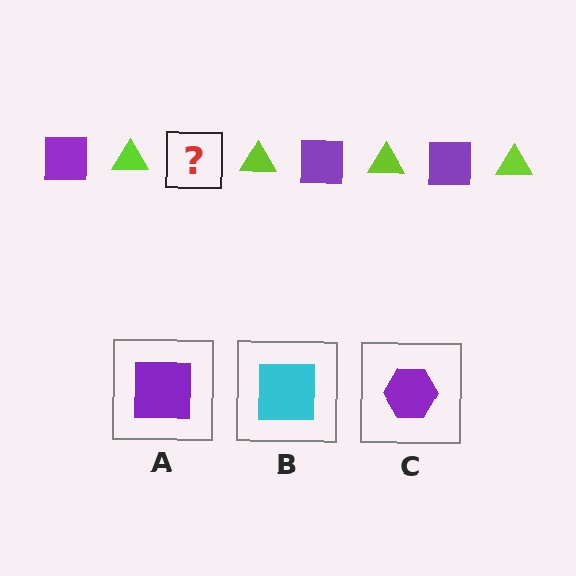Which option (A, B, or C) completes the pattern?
A.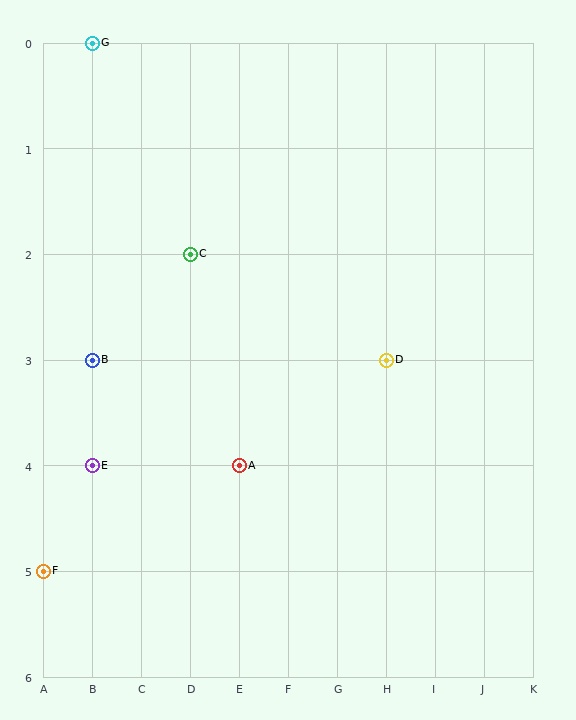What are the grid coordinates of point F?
Point F is at grid coordinates (A, 5).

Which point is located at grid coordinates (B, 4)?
Point E is at (B, 4).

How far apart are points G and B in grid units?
Points G and B are 3 rows apart.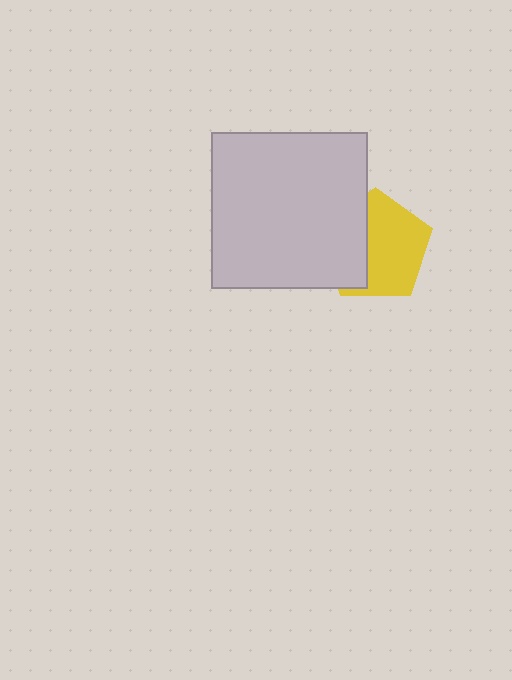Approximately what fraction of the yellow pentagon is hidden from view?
Roughly 38% of the yellow pentagon is hidden behind the light gray square.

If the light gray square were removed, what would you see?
You would see the complete yellow pentagon.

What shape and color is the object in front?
The object in front is a light gray square.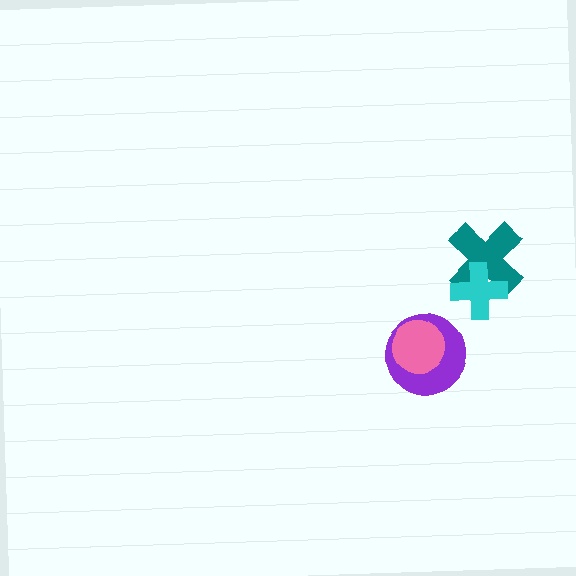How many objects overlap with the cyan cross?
1 object overlaps with the cyan cross.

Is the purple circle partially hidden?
Yes, it is partially covered by another shape.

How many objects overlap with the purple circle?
1 object overlaps with the purple circle.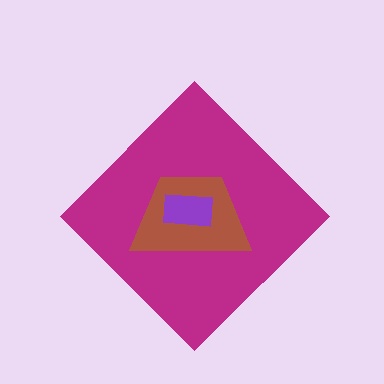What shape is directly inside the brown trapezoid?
The purple rectangle.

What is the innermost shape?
The purple rectangle.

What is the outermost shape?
The magenta diamond.